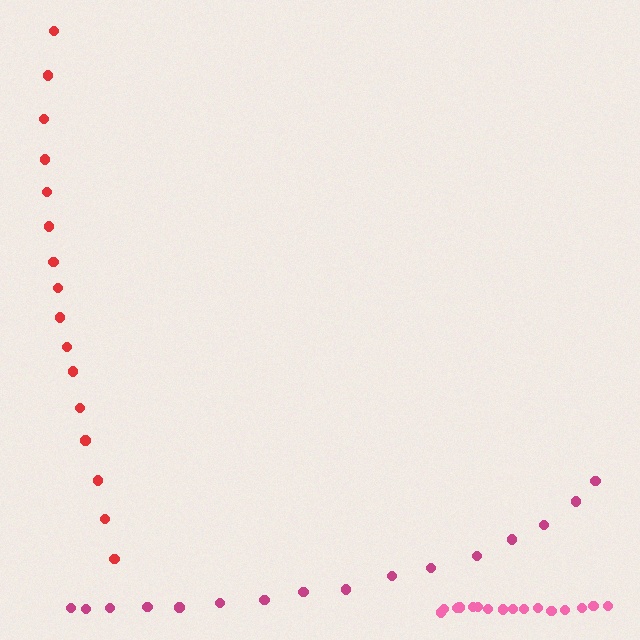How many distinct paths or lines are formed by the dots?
There are 3 distinct paths.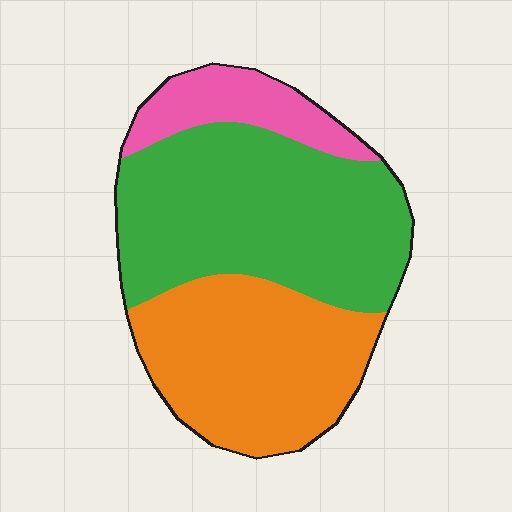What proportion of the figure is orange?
Orange covers roughly 35% of the figure.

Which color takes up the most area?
Green, at roughly 50%.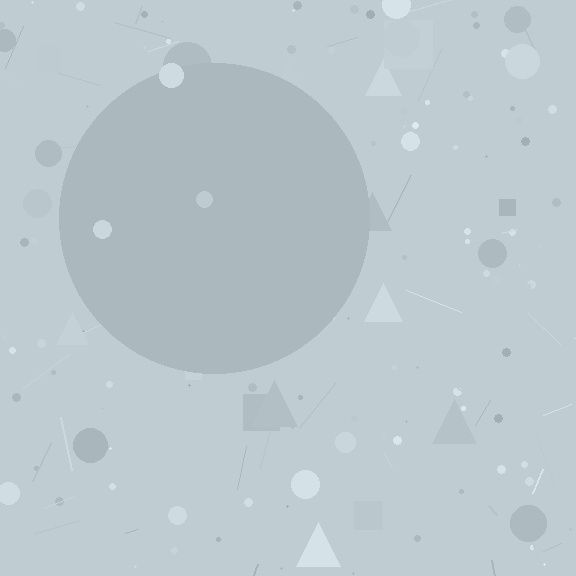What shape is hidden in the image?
A circle is hidden in the image.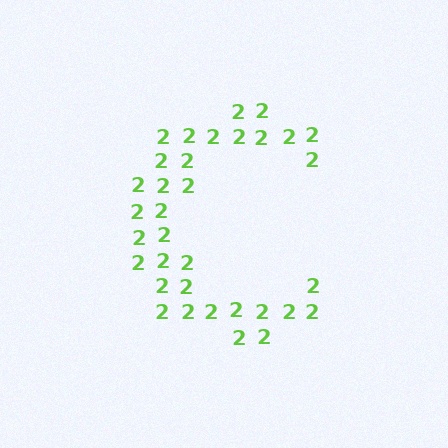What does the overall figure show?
The overall figure shows the letter C.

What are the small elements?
The small elements are digit 2's.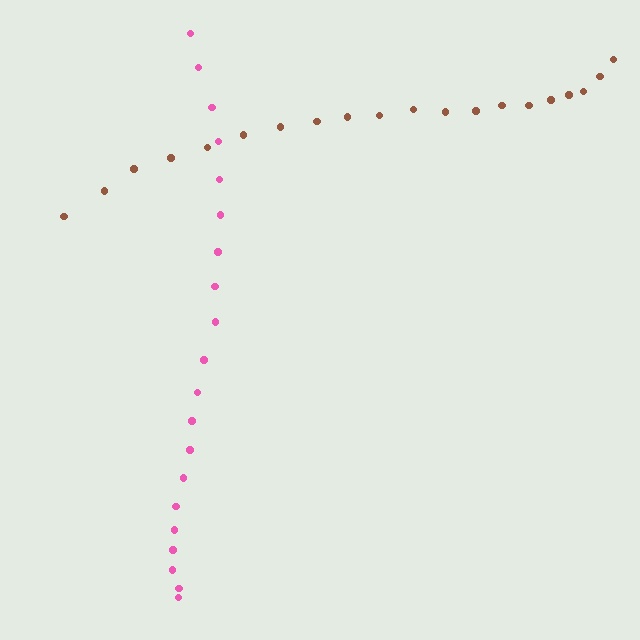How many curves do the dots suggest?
There are 2 distinct paths.